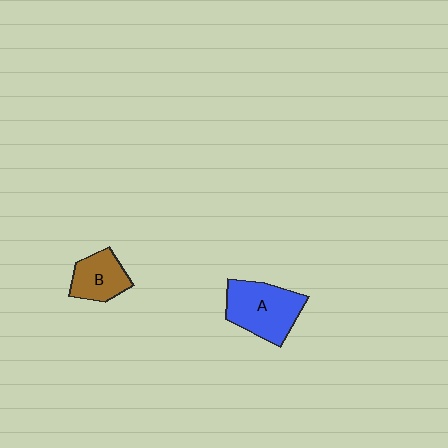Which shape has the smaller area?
Shape B (brown).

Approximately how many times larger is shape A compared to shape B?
Approximately 1.6 times.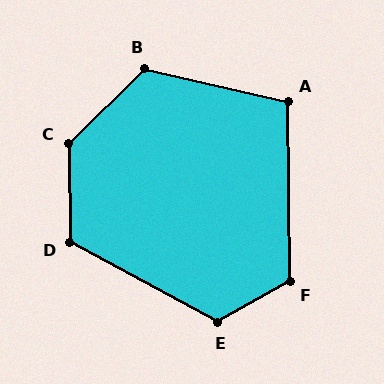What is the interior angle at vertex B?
Approximately 122 degrees (obtuse).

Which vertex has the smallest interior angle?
A, at approximately 103 degrees.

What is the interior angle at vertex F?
Approximately 119 degrees (obtuse).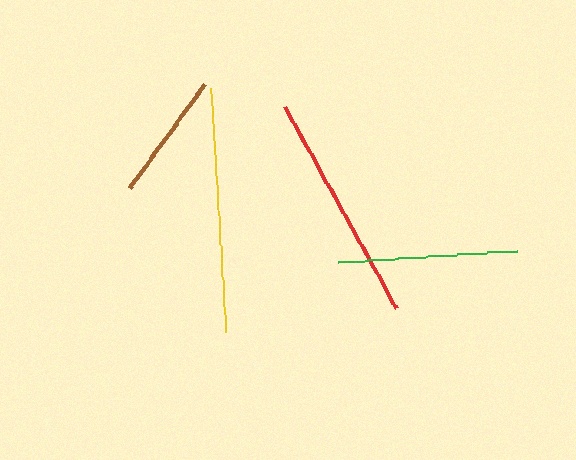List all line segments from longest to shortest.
From longest to shortest: yellow, red, green, brown.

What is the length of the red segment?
The red segment is approximately 230 pixels long.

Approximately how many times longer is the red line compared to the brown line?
The red line is approximately 1.8 times the length of the brown line.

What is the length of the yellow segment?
The yellow segment is approximately 244 pixels long.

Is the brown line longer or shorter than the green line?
The green line is longer than the brown line.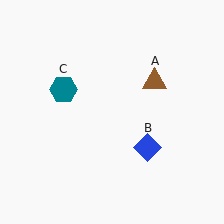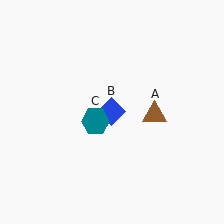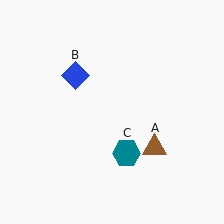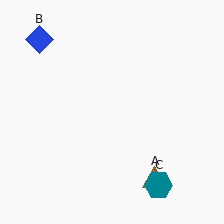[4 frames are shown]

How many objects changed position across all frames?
3 objects changed position: brown triangle (object A), blue diamond (object B), teal hexagon (object C).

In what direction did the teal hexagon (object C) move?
The teal hexagon (object C) moved down and to the right.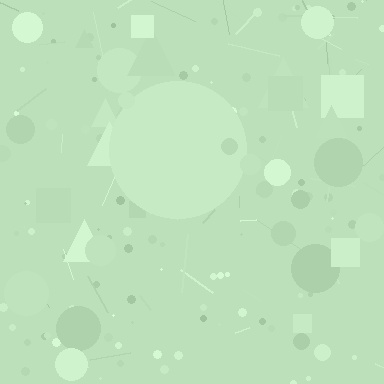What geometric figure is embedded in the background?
A circle is embedded in the background.